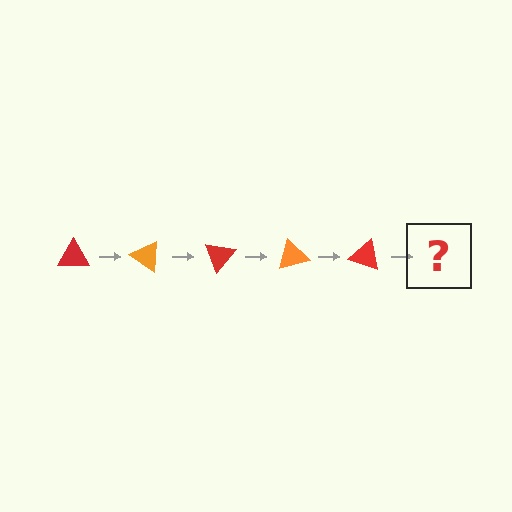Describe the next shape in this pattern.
It should be an orange triangle, rotated 175 degrees from the start.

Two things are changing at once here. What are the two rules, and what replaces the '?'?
The two rules are that it rotates 35 degrees each step and the color cycles through red and orange. The '?' should be an orange triangle, rotated 175 degrees from the start.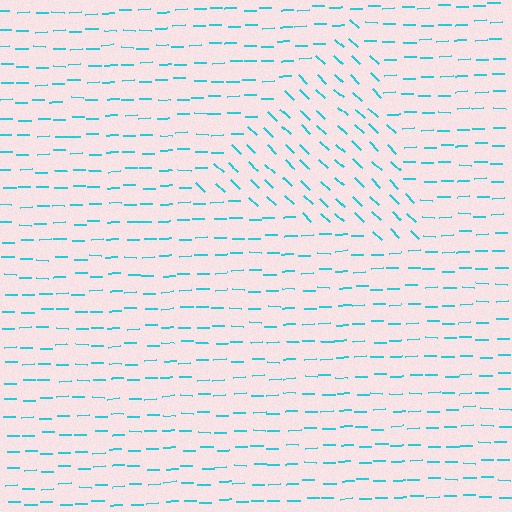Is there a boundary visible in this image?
Yes, there is a texture boundary formed by a change in line orientation.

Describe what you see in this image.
The image is filled with small cyan line segments. A triangle region in the image has lines oriented differently from the surrounding lines, creating a visible texture boundary.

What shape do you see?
I see a triangle.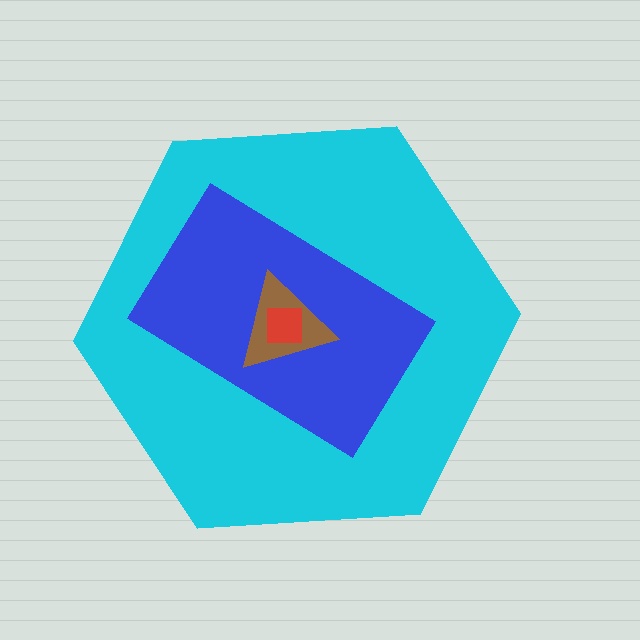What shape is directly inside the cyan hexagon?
The blue rectangle.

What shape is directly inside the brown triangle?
The red square.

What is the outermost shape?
The cyan hexagon.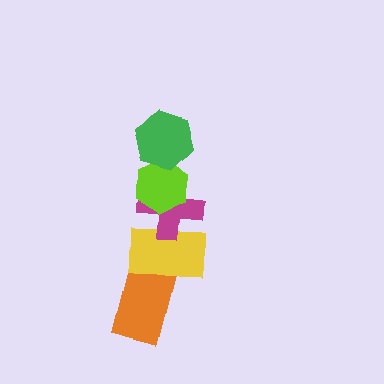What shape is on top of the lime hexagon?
The green hexagon is on top of the lime hexagon.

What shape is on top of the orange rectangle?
The yellow rectangle is on top of the orange rectangle.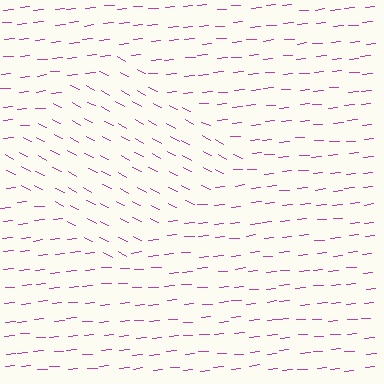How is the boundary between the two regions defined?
The boundary is defined purely by a change in line orientation (approximately 32 degrees difference). All lines are the same color and thickness.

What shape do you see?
I see a diamond.